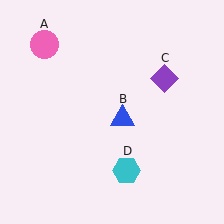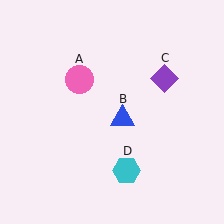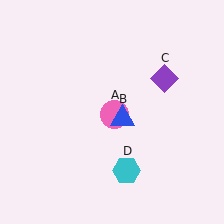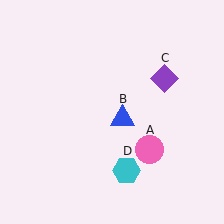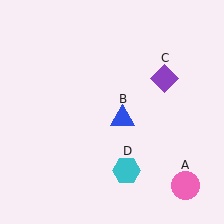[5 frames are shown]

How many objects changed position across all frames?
1 object changed position: pink circle (object A).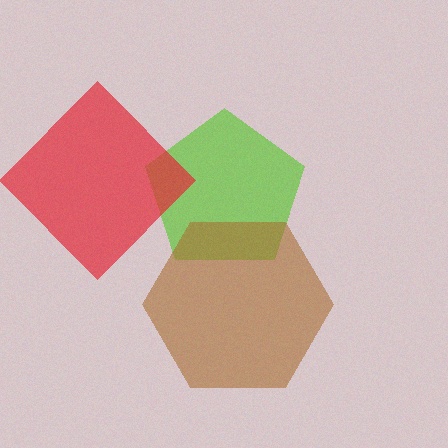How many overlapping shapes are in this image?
There are 3 overlapping shapes in the image.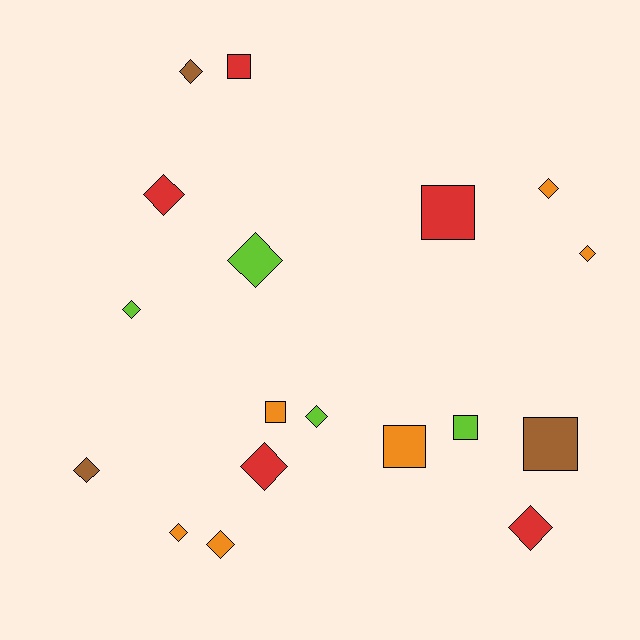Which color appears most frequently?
Orange, with 6 objects.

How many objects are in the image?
There are 18 objects.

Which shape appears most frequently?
Diamond, with 12 objects.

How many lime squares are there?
There is 1 lime square.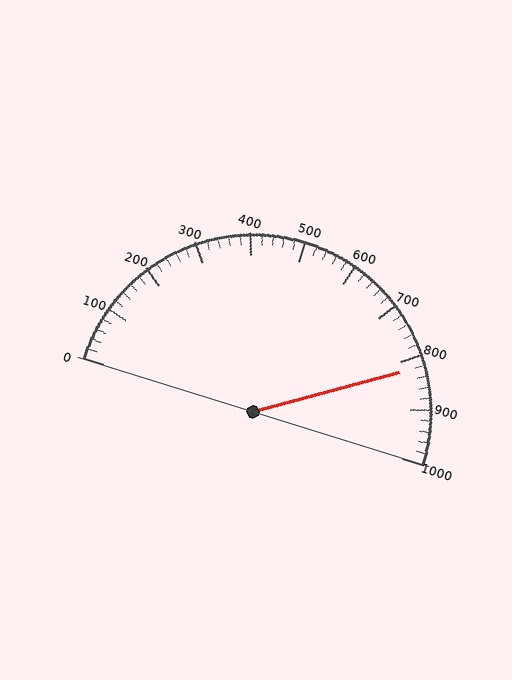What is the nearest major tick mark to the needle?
The nearest major tick mark is 800.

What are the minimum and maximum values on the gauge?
The gauge ranges from 0 to 1000.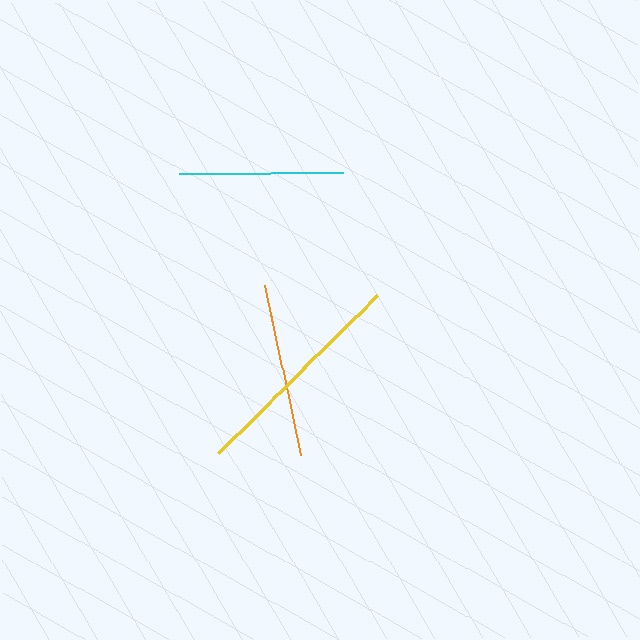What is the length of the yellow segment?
The yellow segment is approximately 223 pixels long.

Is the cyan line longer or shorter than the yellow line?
The yellow line is longer than the cyan line.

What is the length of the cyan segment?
The cyan segment is approximately 163 pixels long.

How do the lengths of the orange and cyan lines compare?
The orange and cyan lines are approximately the same length.